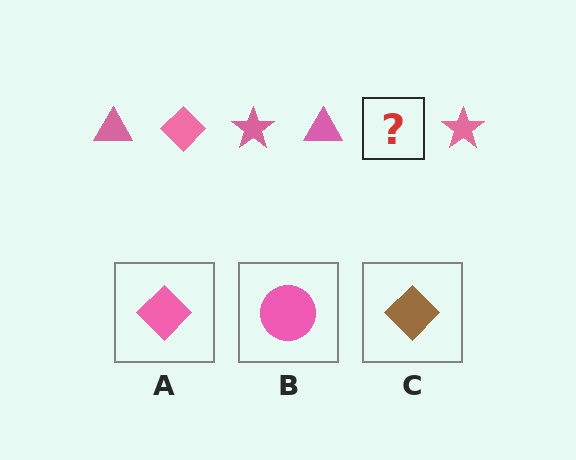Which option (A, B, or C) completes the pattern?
A.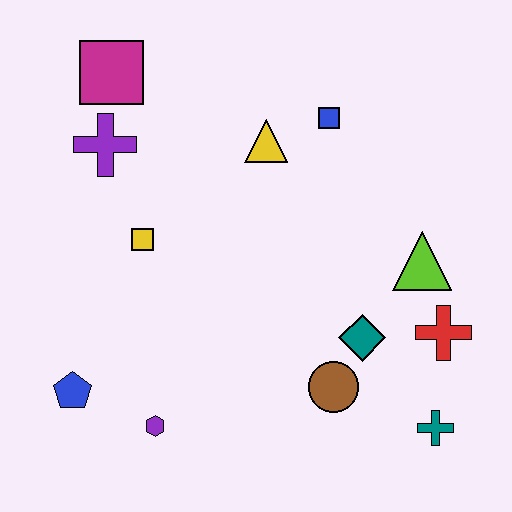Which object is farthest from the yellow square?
The teal cross is farthest from the yellow square.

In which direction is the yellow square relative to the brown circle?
The yellow square is to the left of the brown circle.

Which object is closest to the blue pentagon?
The purple hexagon is closest to the blue pentagon.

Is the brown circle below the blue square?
Yes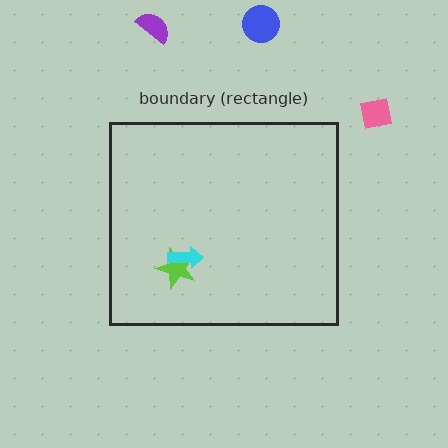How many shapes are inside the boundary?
2 inside, 3 outside.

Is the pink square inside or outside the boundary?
Outside.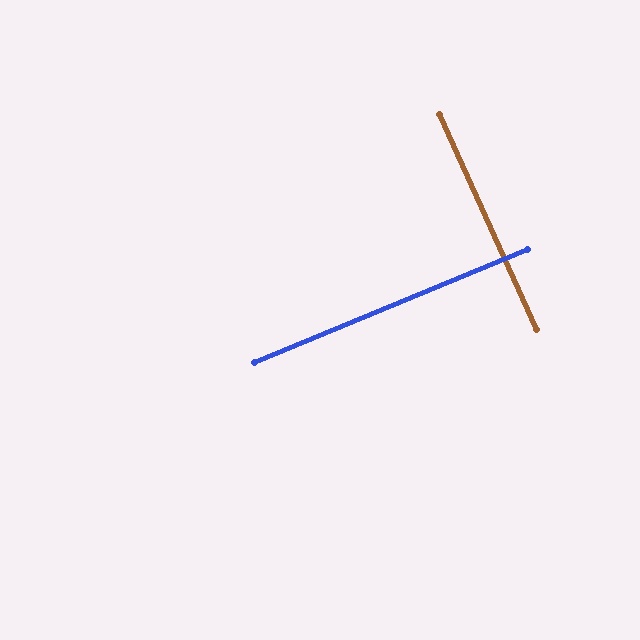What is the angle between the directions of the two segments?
Approximately 88 degrees.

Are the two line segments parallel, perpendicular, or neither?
Perpendicular — they meet at approximately 88°.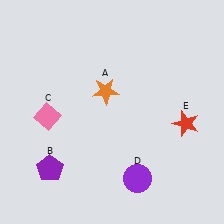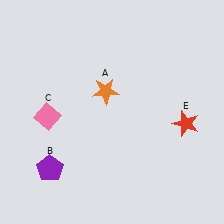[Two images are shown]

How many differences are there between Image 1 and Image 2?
There is 1 difference between the two images.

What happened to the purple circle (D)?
The purple circle (D) was removed in Image 2. It was in the bottom-right area of Image 1.